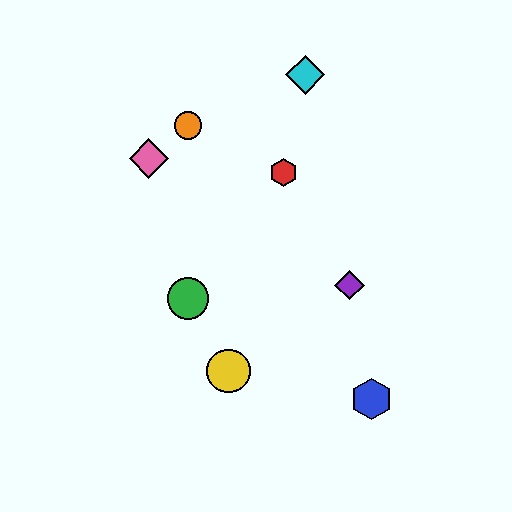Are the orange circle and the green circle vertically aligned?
Yes, both are at x≈188.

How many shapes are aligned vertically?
2 shapes (the green circle, the orange circle) are aligned vertically.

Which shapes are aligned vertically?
The green circle, the orange circle are aligned vertically.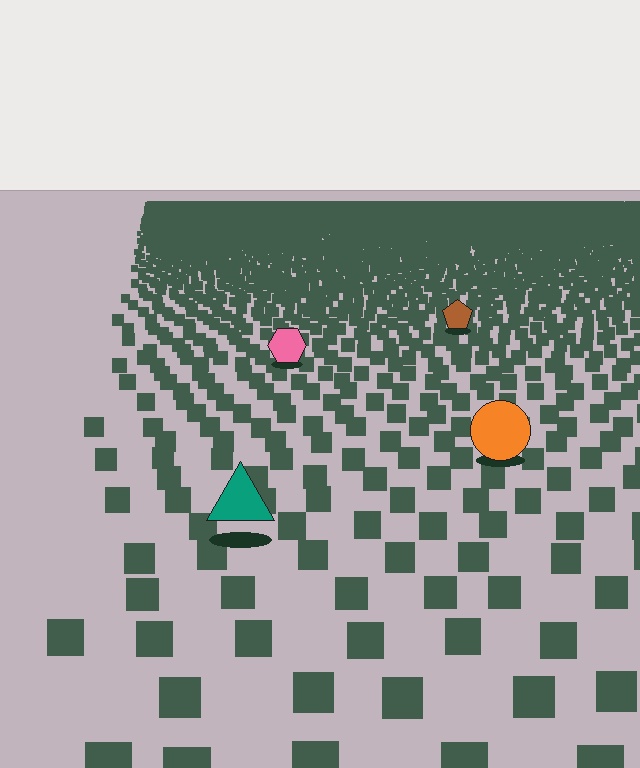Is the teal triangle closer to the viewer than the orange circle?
Yes. The teal triangle is closer — you can tell from the texture gradient: the ground texture is coarser near it.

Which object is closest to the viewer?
The teal triangle is closest. The texture marks near it are larger and more spread out.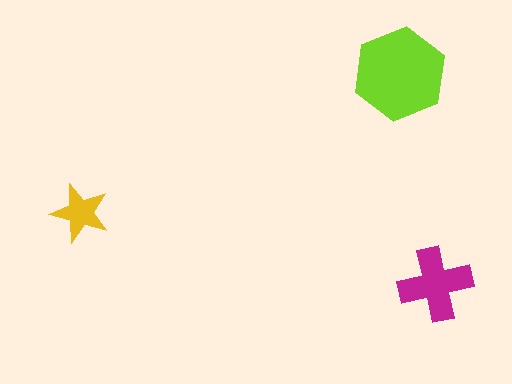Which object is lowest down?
The magenta cross is bottommost.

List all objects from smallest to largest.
The yellow star, the magenta cross, the lime hexagon.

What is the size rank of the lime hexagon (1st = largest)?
1st.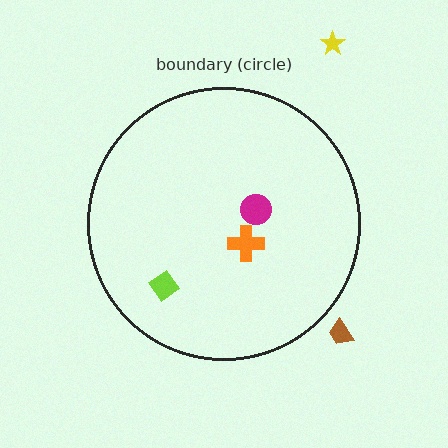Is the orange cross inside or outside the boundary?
Inside.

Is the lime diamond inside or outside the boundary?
Inside.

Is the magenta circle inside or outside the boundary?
Inside.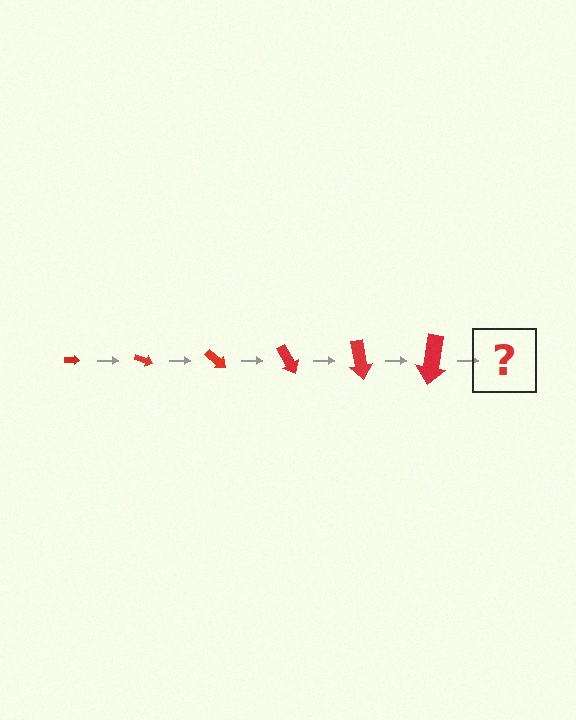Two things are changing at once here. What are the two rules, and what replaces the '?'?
The two rules are that the arrow grows larger each step and it rotates 20 degrees each step. The '?' should be an arrow, larger than the previous one and rotated 120 degrees from the start.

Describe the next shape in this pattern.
It should be an arrow, larger than the previous one and rotated 120 degrees from the start.